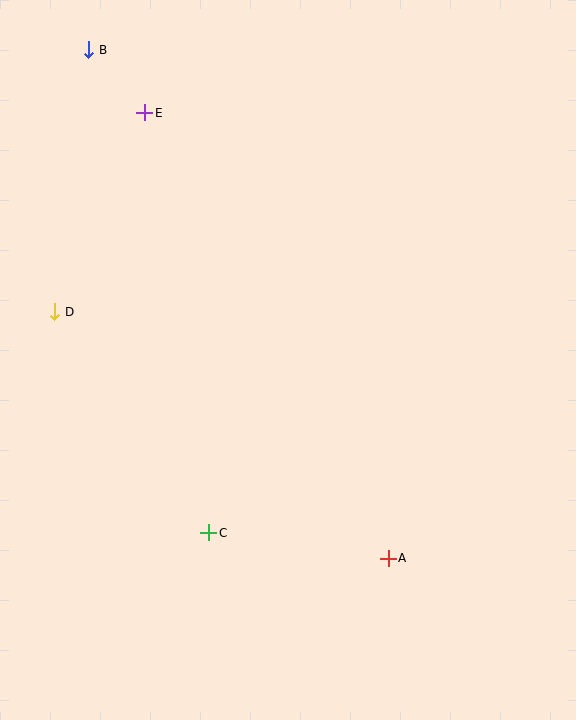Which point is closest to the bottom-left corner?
Point C is closest to the bottom-left corner.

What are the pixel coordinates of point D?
Point D is at (55, 312).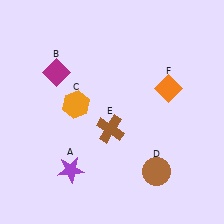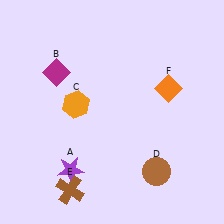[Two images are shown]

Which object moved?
The brown cross (E) moved down.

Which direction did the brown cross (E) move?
The brown cross (E) moved down.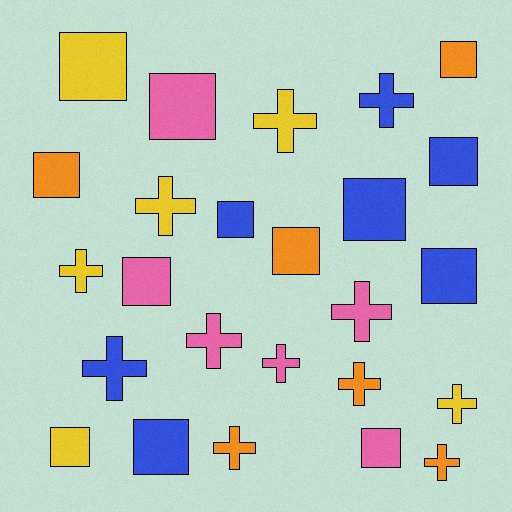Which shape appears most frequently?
Square, with 13 objects.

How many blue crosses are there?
There are 2 blue crosses.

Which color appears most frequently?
Blue, with 7 objects.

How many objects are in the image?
There are 25 objects.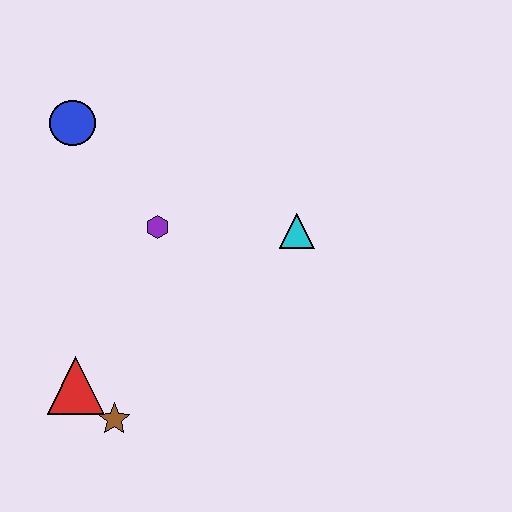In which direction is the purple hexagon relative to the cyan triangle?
The purple hexagon is to the left of the cyan triangle.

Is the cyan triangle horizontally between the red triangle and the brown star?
No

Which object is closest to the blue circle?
The purple hexagon is closest to the blue circle.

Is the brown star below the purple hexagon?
Yes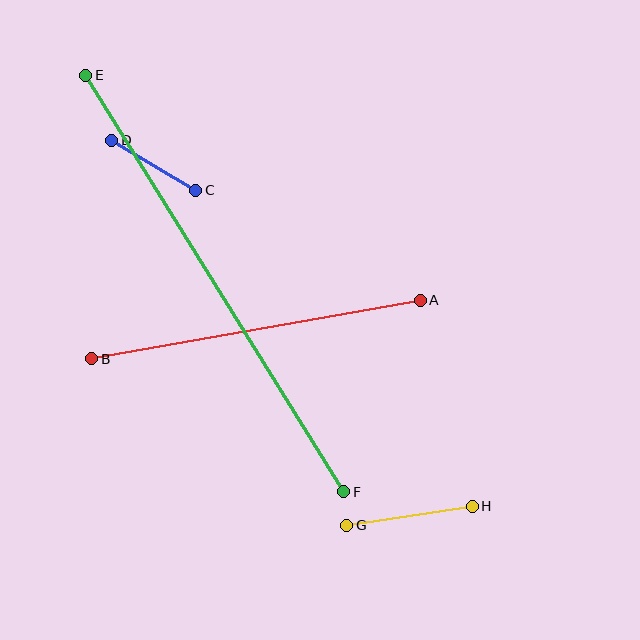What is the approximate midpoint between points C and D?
The midpoint is at approximately (154, 165) pixels.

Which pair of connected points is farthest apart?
Points E and F are farthest apart.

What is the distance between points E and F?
The distance is approximately 490 pixels.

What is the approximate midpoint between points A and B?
The midpoint is at approximately (256, 330) pixels.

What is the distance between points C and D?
The distance is approximately 98 pixels.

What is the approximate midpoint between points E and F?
The midpoint is at approximately (215, 284) pixels.